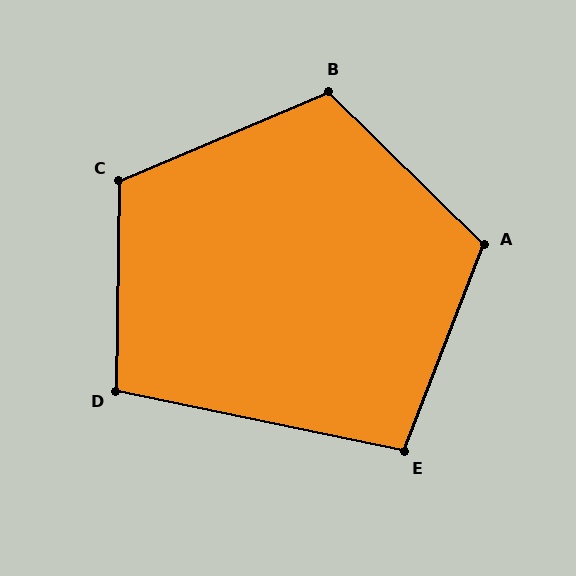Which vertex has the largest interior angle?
C, at approximately 114 degrees.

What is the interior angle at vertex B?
Approximately 112 degrees (obtuse).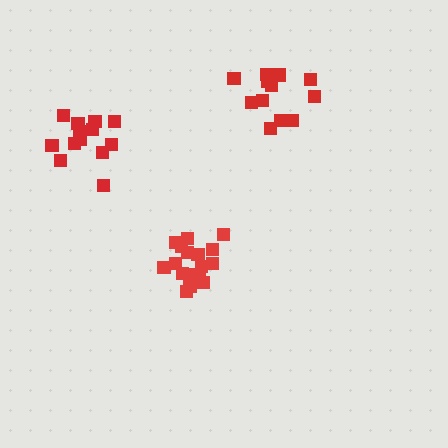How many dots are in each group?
Group 1: 12 dots, Group 2: 18 dots, Group 3: 13 dots (43 total).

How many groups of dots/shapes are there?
There are 3 groups.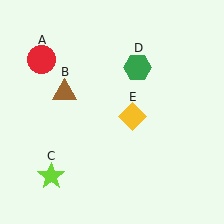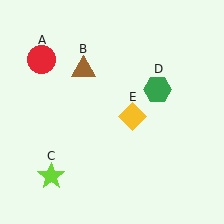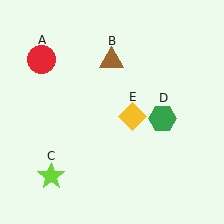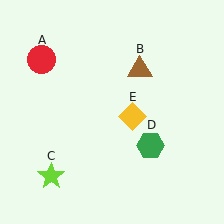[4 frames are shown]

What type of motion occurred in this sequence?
The brown triangle (object B), green hexagon (object D) rotated clockwise around the center of the scene.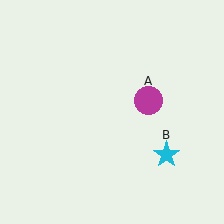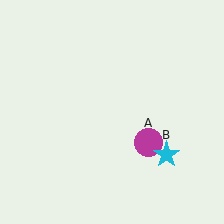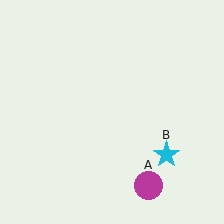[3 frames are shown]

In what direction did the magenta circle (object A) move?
The magenta circle (object A) moved down.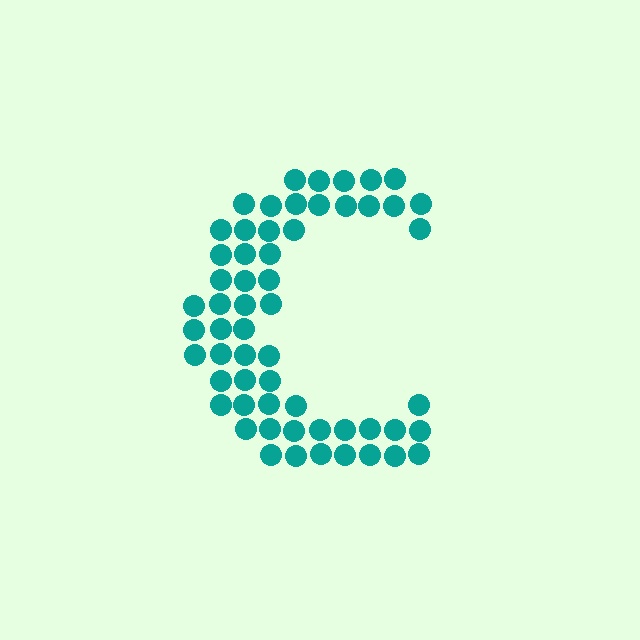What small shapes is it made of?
It is made of small circles.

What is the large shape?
The large shape is the letter C.